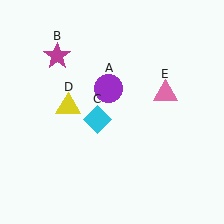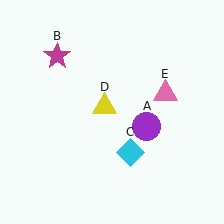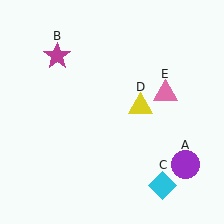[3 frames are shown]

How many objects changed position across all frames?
3 objects changed position: purple circle (object A), cyan diamond (object C), yellow triangle (object D).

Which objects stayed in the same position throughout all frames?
Magenta star (object B) and pink triangle (object E) remained stationary.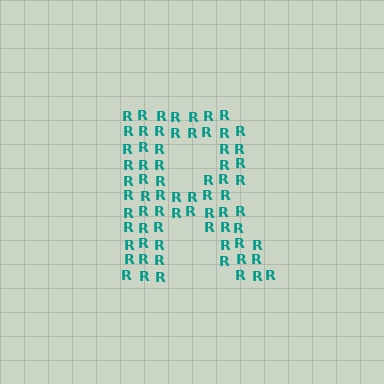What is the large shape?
The large shape is the letter R.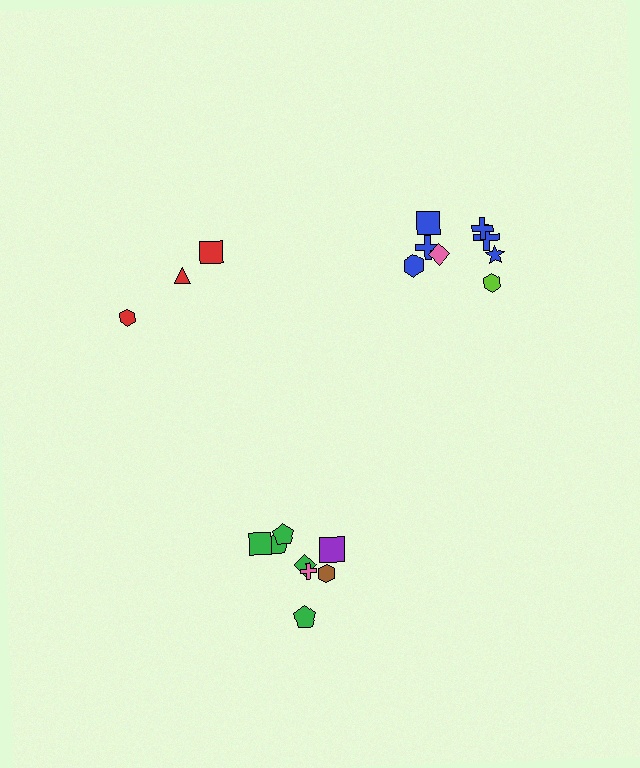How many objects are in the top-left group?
There are 3 objects.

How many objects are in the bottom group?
There are 8 objects.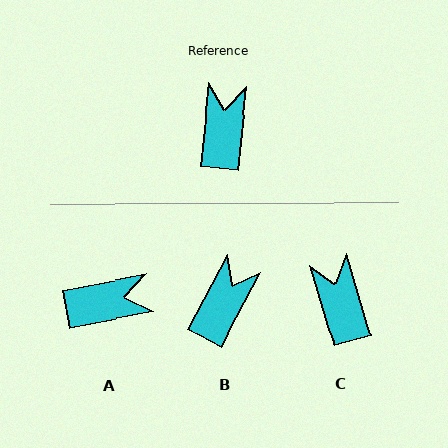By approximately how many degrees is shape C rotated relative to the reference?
Approximately 22 degrees counter-clockwise.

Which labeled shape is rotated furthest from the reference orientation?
A, about 74 degrees away.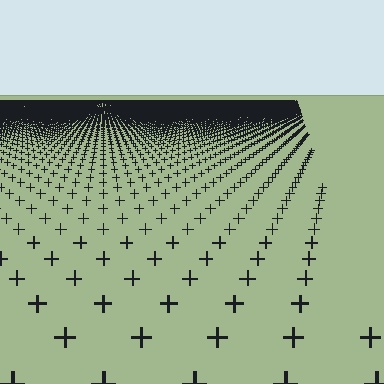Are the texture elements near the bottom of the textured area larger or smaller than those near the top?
Larger. Near the bottom, elements are closer to the viewer and appear at a bigger on-screen size.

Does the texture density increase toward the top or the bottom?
Density increases toward the top.